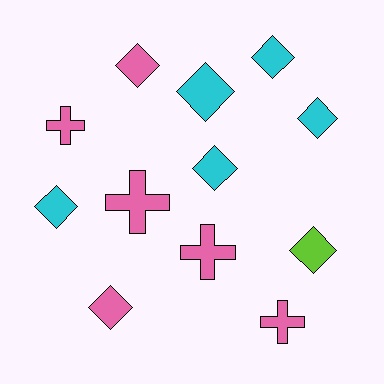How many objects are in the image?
There are 12 objects.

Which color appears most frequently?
Pink, with 6 objects.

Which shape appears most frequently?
Diamond, with 8 objects.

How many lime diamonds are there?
There is 1 lime diamond.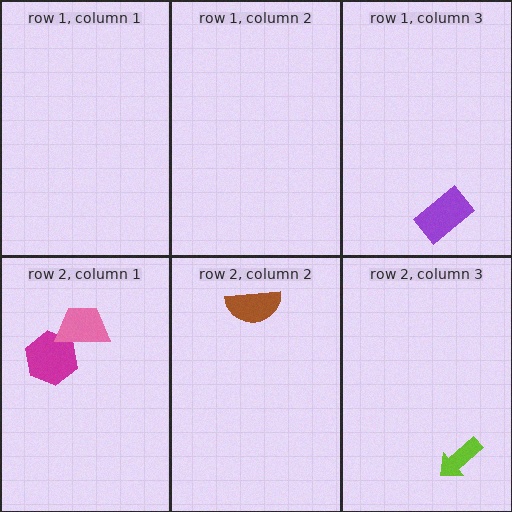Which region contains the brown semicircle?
The row 2, column 2 region.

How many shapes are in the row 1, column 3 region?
1.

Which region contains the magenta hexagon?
The row 2, column 1 region.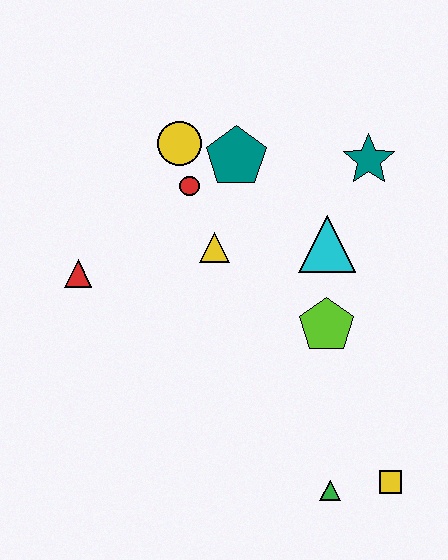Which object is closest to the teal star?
The cyan triangle is closest to the teal star.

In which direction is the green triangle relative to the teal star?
The green triangle is below the teal star.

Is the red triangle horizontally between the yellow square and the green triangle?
No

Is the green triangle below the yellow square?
Yes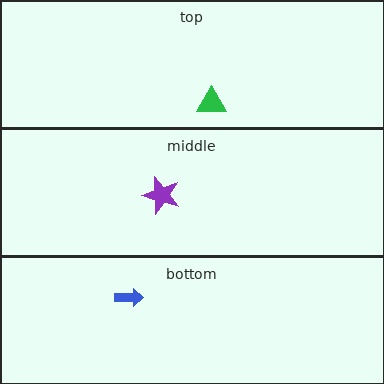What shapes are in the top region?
The green triangle.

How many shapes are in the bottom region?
1.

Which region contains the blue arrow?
The bottom region.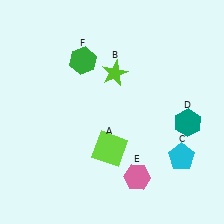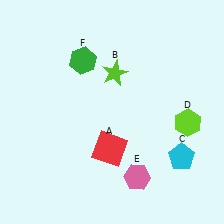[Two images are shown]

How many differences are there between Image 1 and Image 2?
There are 2 differences between the two images.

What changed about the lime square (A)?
In Image 1, A is lime. In Image 2, it changed to red.